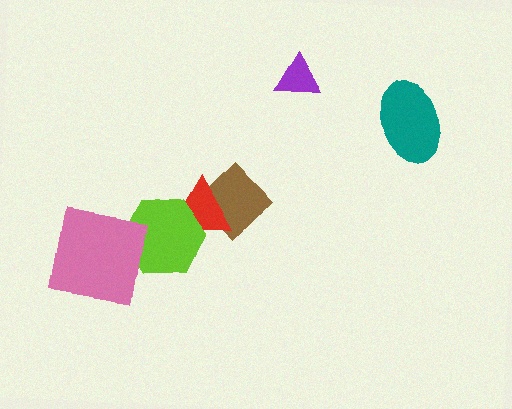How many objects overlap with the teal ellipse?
0 objects overlap with the teal ellipse.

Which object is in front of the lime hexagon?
The pink square is in front of the lime hexagon.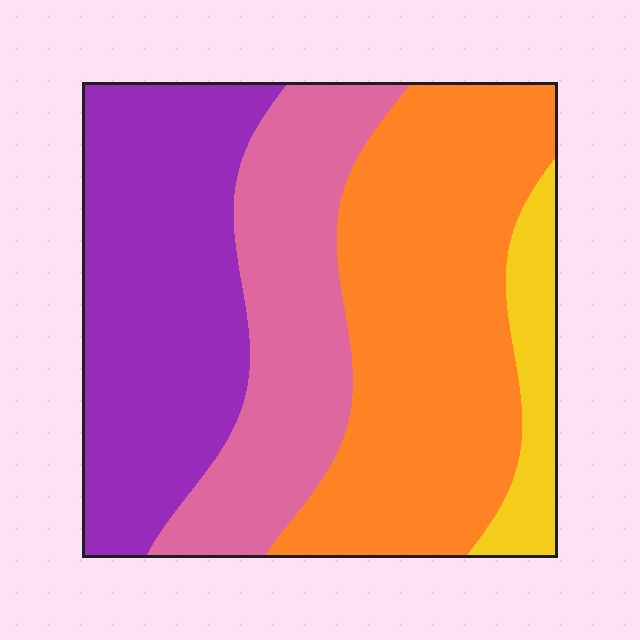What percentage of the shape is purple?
Purple takes up about one third (1/3) of the shape.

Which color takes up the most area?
Orange, at roughly 35%.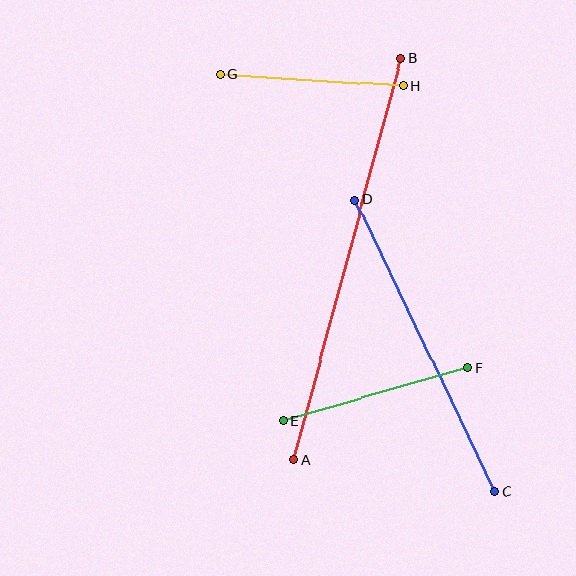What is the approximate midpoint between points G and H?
The midpoint is at approximately (311, 80) pixels.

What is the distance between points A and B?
The distance is approximately 415 pixels.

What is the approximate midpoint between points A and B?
The midpoint is at approximately (348, 259) pixels.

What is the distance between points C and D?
The distance is approximately 323 pixels.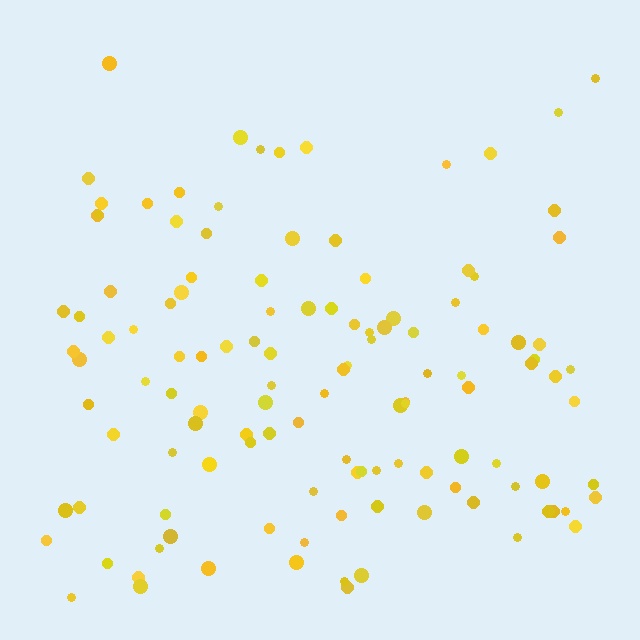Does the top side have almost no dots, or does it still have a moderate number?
Still a moderate number, just noticeably fewer than the bottom.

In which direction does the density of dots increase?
From top to bottom, with the bottom side densest.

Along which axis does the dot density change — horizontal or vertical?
Vertical.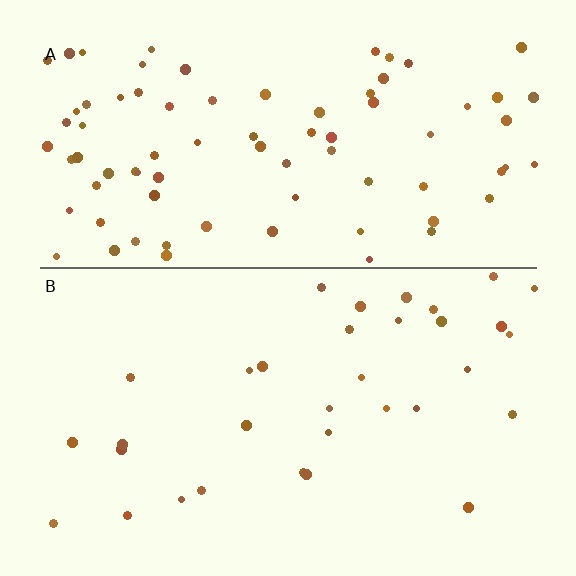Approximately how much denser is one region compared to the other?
Approximately 2.4× — region A over region B.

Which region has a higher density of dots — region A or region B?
A (the top).